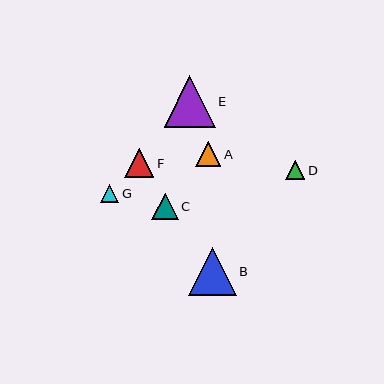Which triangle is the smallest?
Triangle G is the smallest with a size of approximately 18 pixels.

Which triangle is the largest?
Triangle E is the largest with a size of approximately 51 pixels.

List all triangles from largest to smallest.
From largest to smallest: E, B, F, C, A, D, G.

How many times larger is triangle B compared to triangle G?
Triangle B is approximately 2.6 times the size of triangle G.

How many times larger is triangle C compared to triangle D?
Triangle C is approximately 1.4 times the size of triangle D.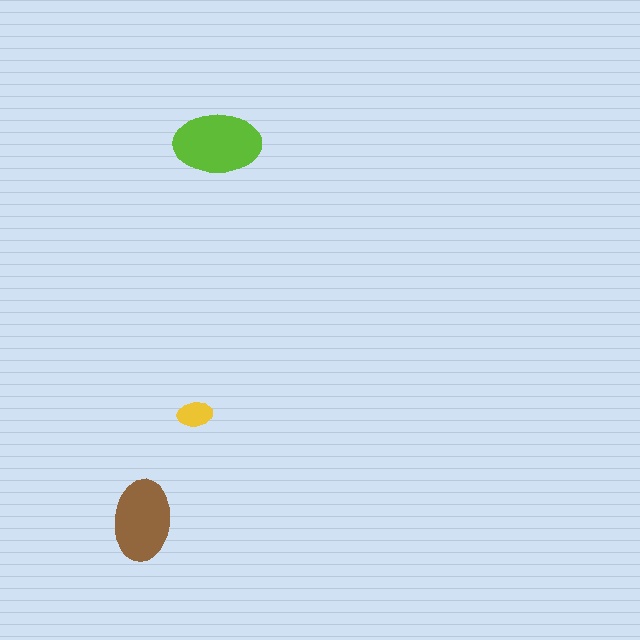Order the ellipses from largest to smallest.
the lime one, the brown one, the yellow one.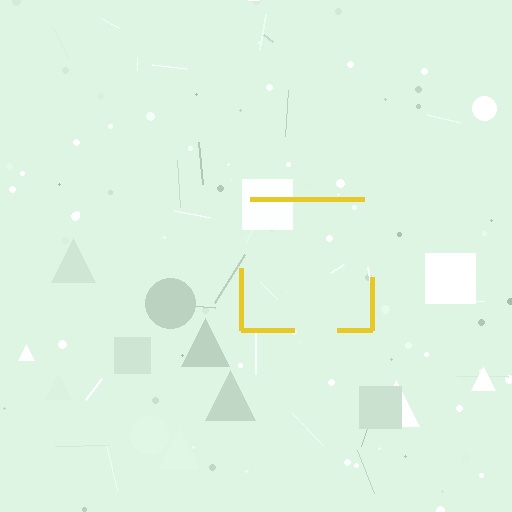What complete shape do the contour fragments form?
The contour fragments form a square.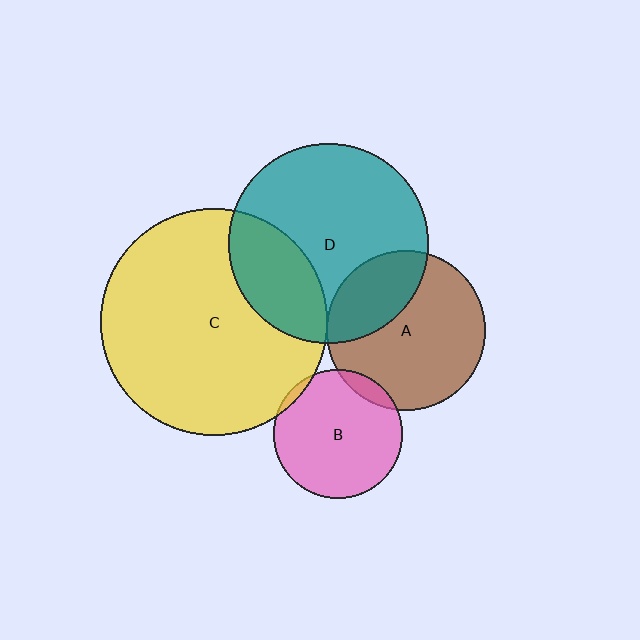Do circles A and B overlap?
Yes.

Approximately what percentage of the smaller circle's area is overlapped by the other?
Approximately 10%.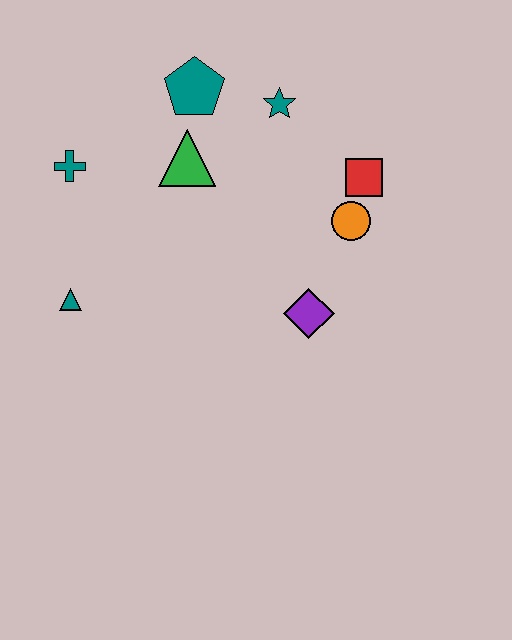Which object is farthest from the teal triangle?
The red square is farthest from the teal triangle.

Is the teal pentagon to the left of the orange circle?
Yes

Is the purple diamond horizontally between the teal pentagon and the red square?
Yes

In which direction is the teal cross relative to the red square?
The teal cross is to the left of the red square.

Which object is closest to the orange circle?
The red square is closest to the orange circle.